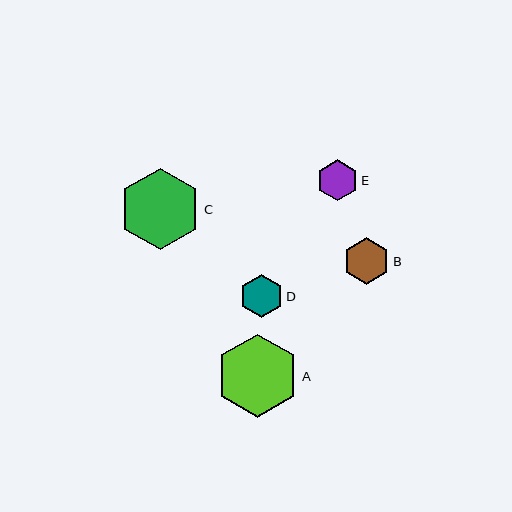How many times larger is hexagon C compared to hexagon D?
Hexagon C is approximately 1.9 times the size of hexagon D.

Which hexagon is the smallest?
Hexagon E is the smallest with a size of approximately 41 pixels.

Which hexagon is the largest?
Hexagon A is the largest with a size of approximately 83 pixels.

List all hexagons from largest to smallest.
From largest to smallest: A, C, B, D, E.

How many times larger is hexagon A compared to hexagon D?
Hexagon A is approximately 1.9 times the size of hexagon D.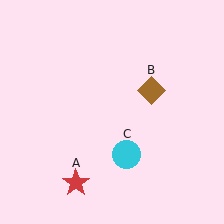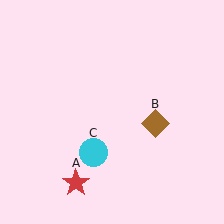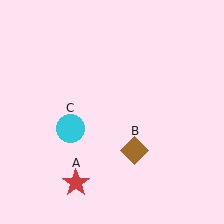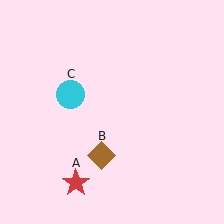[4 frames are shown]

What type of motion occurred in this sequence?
The brown diamond (object B), cyan circle (object C) rotated clockwise around the center of the scene.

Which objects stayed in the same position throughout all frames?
Red star (object A) remained stationary.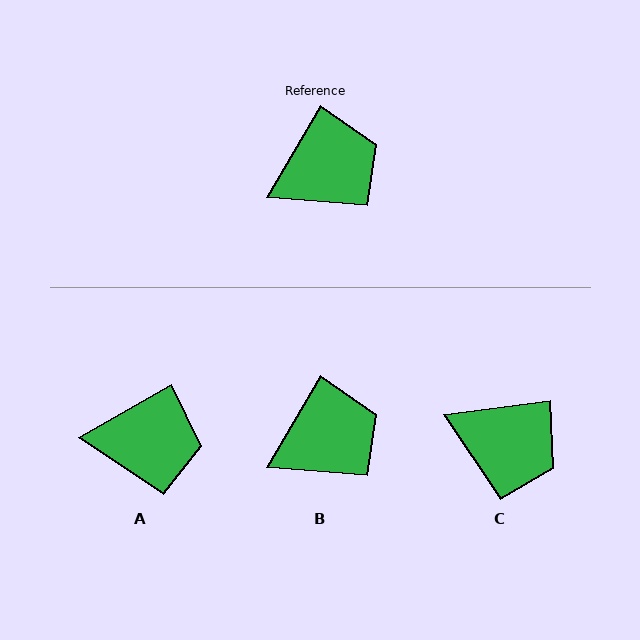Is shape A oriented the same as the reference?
No, it is off by about 30 degrees.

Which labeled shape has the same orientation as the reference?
B.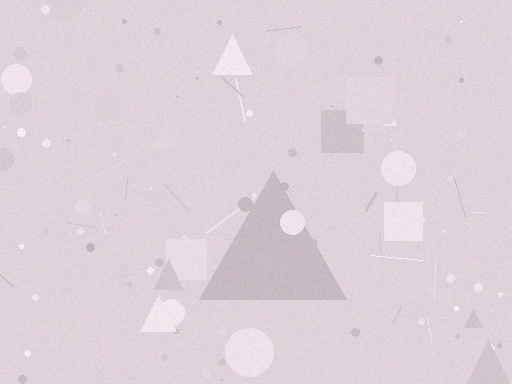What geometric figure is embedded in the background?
A triangle is embedded in the background.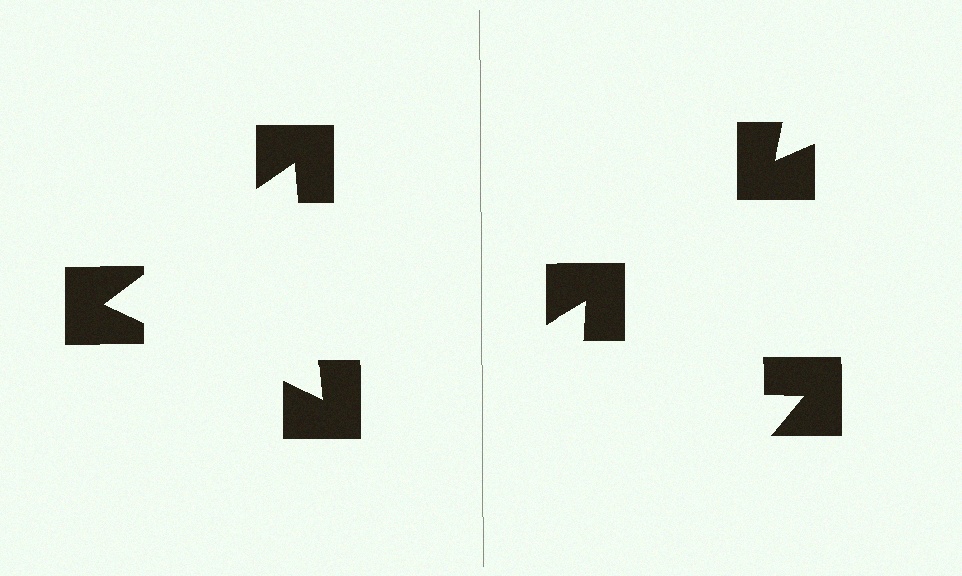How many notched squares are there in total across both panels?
6 — 3 on each side.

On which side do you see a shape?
An illusory triangle appears on the left side. On the right side the wedge cuts are rotated, so no coherent shape forms.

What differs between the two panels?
The notched squares are positioned identically on both sides; only the wedge orientations differ. On the left they align to a triangle; on the right they are misaligned.